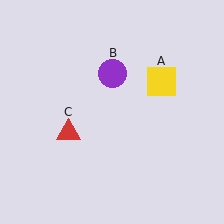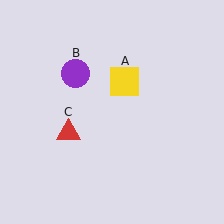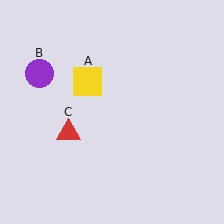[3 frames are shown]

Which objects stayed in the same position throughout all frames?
Red triangle (object C) remained stationary.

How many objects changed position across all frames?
2 objects changed position: yellow square (object A), purple circle (object B).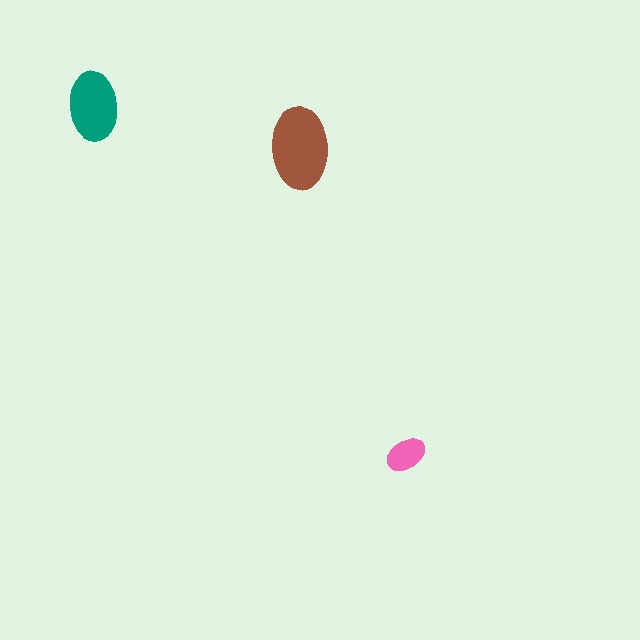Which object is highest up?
The teal ellipse is topmost.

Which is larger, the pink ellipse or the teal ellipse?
The teal one.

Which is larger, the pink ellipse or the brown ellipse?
The brown one.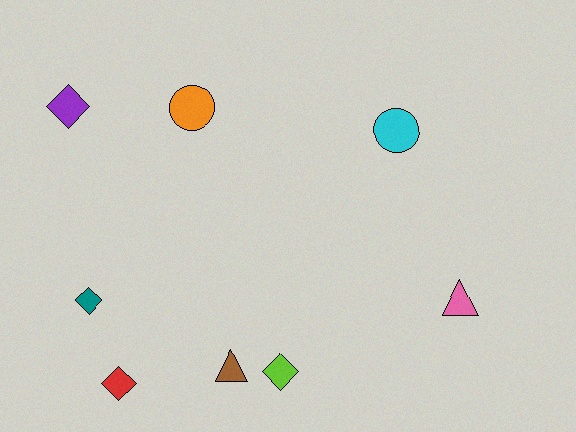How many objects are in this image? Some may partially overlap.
There are 8 objects.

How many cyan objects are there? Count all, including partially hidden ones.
There is 1 cyan object.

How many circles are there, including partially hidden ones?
There are 2 circles.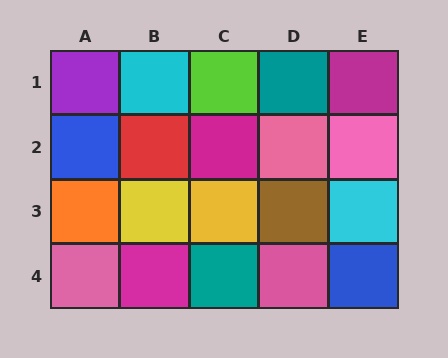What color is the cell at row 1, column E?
Magenta.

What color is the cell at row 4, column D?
Pink.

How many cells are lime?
1 cell is lime.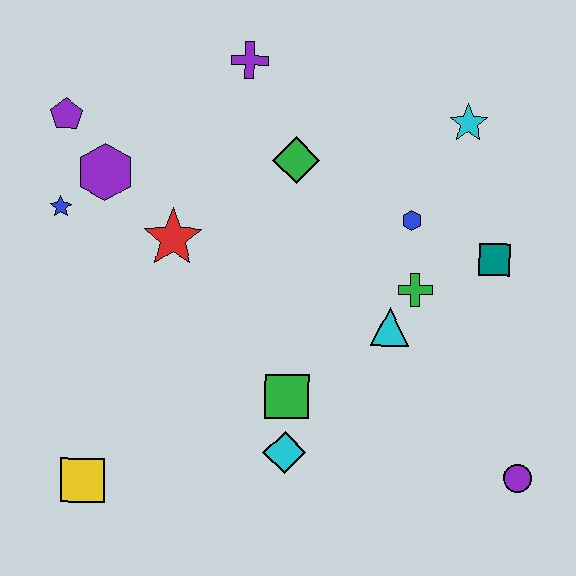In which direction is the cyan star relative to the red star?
The cyan star is to the right of the red star.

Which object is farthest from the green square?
The purple pentagon is farthest from the green square.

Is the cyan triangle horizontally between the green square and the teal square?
Yes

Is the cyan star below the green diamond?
No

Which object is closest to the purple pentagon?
The purple hexagon is closest to the purple pentagon.